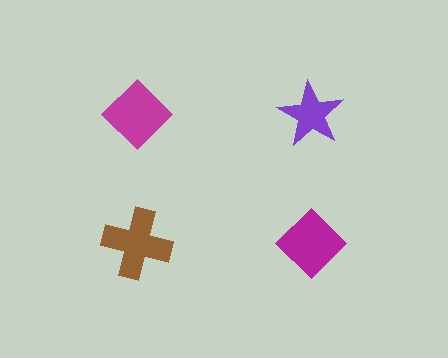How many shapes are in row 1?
2 shapes.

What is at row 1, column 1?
A magenta diamond.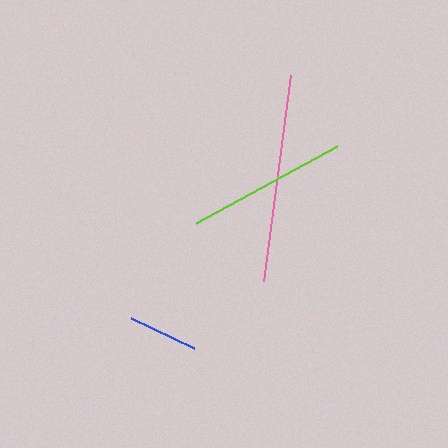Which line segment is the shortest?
The blue line is the shortest at approximately 69 pixels.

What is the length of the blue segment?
The blue segment is approximately 69 pixels long.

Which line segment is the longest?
The pink line is the longest at approximately 208 pixels.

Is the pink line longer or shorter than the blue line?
The pink line is longer than the blue line.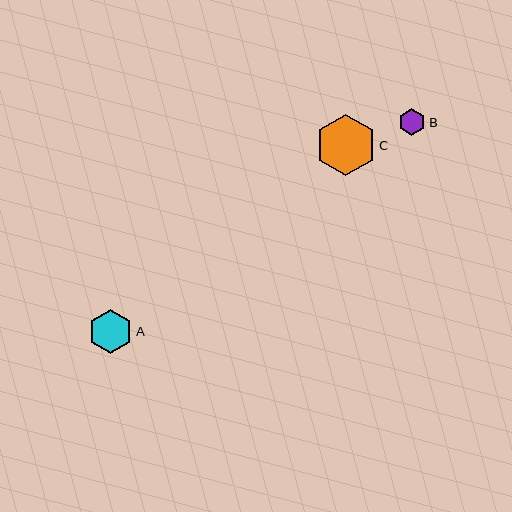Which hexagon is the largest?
Hexagon C is the largest with a size of approximately 61 pixels.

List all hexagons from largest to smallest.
From largest to smallest: C, A, B.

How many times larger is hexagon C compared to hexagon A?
Hexagon C is approximately 1.4 times the size of hexagon A.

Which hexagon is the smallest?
Hexagon B is the smallest with a size of approximately 27 pixels.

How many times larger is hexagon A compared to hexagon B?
Hexagon A is approximately 1.6 times the size of hexagon B.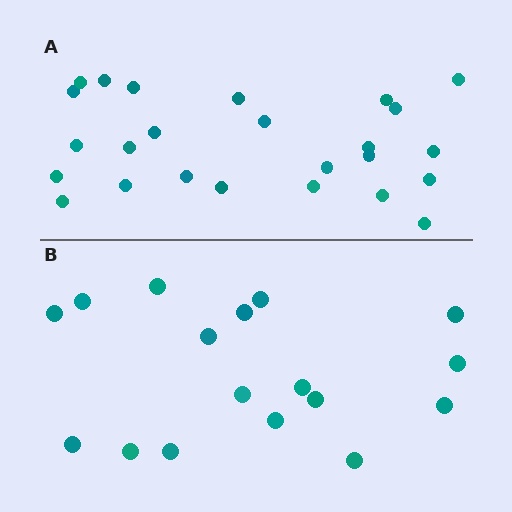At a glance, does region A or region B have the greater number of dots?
Region A (the top region) has more dots.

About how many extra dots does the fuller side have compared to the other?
Region A has roughly 8 or so more dots than region B.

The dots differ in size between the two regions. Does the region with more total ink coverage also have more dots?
No. Region B has more total ink coverage because its dots are larger, but region A actually contains more individual dots. Total area can be misleading — the number of items is what matters here.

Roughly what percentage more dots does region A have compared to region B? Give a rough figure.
About 45% more.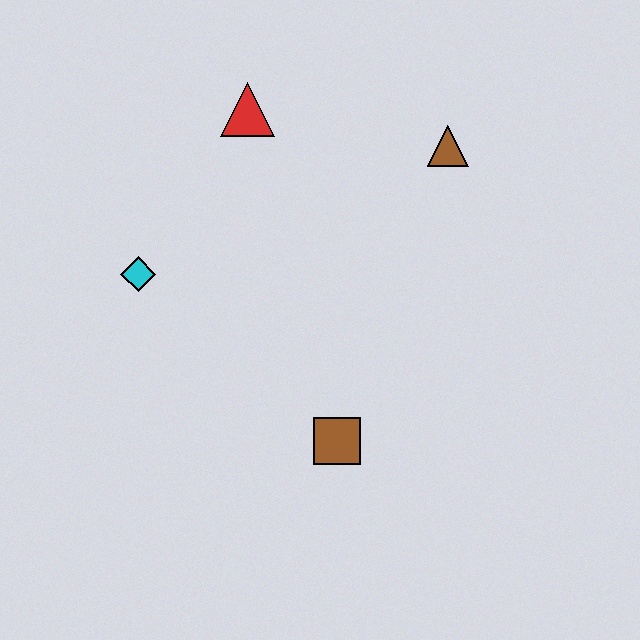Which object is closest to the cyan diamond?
The red triangle is closest to the cyan diamond.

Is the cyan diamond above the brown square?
Yes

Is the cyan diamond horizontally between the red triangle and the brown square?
No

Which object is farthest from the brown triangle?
The cyan diamond is farthest from the brown triangle.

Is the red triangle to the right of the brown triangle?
No